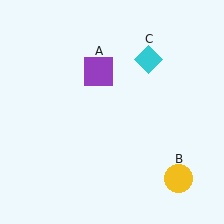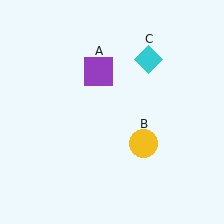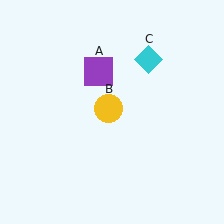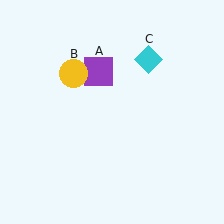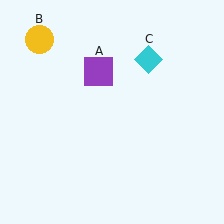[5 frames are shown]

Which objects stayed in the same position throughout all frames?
Purple square (object A) and cyan diamond (object C) remained stationary.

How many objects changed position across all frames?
1 object changed position: yellow circle (object B).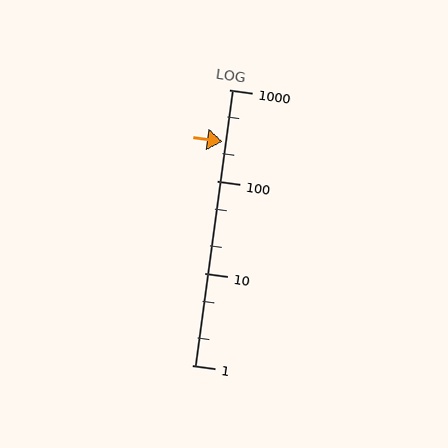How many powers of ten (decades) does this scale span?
The scale spans 3 decades, from 1 to 1000.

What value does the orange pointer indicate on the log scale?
The pointer indicates approximately 270.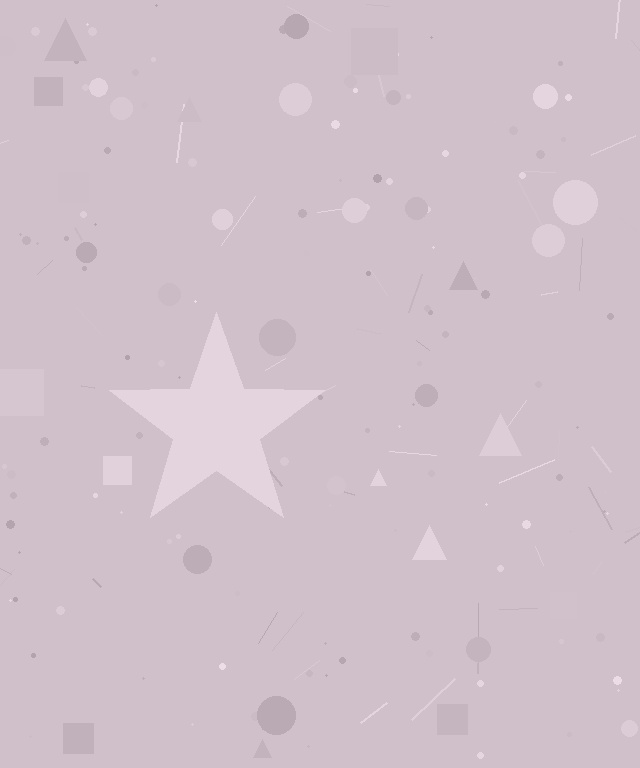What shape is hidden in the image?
A star is hidden in the image.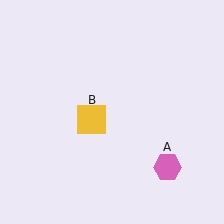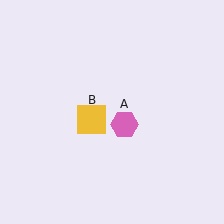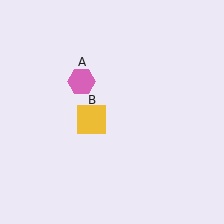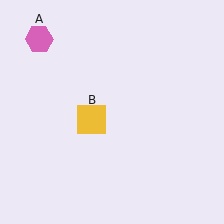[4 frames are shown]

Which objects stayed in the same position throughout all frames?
Yellow square (object B) remained stationary.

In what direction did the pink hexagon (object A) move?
The pink hexagon (object A) moved up and to the left.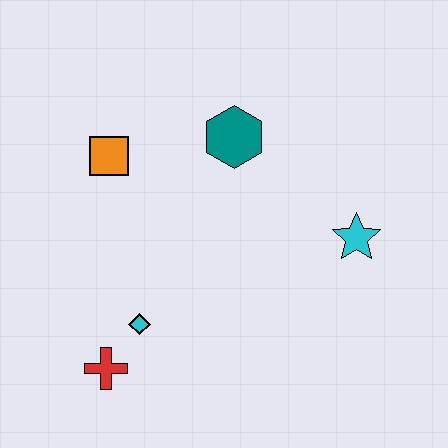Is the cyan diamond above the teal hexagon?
No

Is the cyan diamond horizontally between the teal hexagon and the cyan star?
No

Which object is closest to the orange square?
The teal hexagon is closest to the orange square.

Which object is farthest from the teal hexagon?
The red cross is farthest from the teal hexagon.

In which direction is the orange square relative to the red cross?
The orange square is above the red cross.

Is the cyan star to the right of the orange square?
Yes